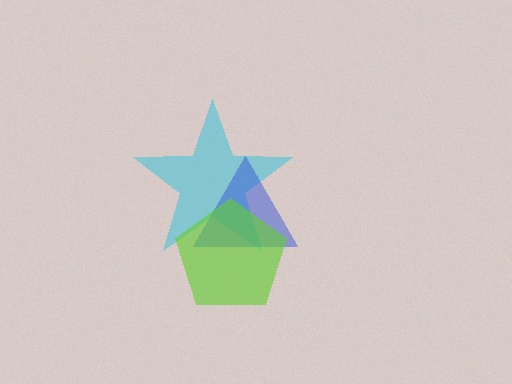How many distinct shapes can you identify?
There are 3 distinct shapes: a cyan star, a blue triangle, a lime pentagon.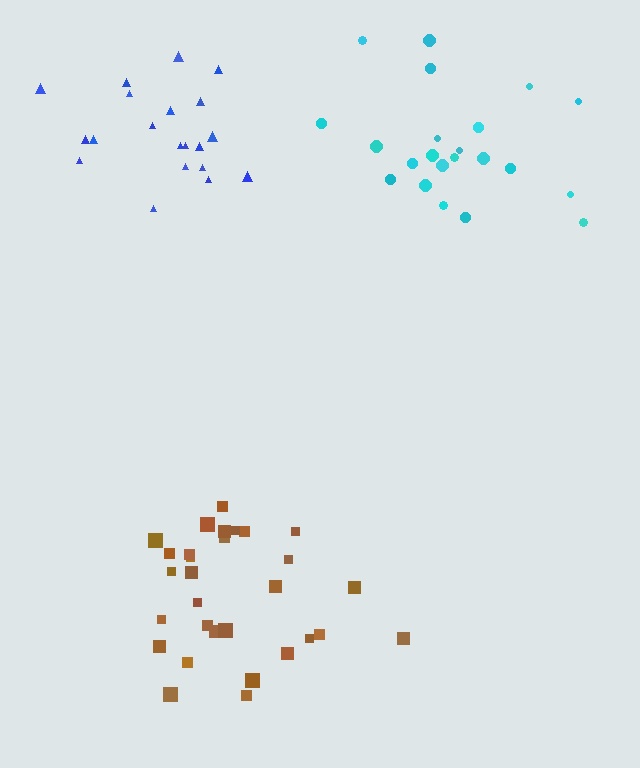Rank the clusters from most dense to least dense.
blue, brown, cyan.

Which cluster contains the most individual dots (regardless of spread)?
Brown (30).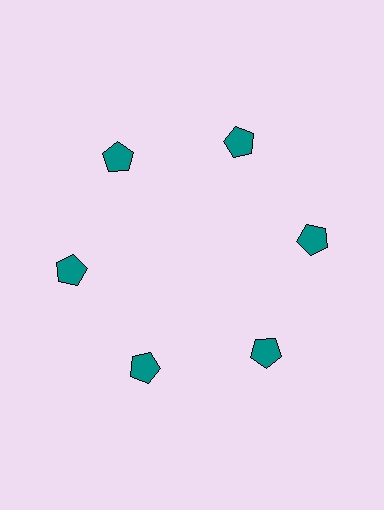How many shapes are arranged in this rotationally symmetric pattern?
There are 6 shapes, arranged in 6 groups of 1.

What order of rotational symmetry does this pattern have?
This pattern has 6-fold rotational symmetry.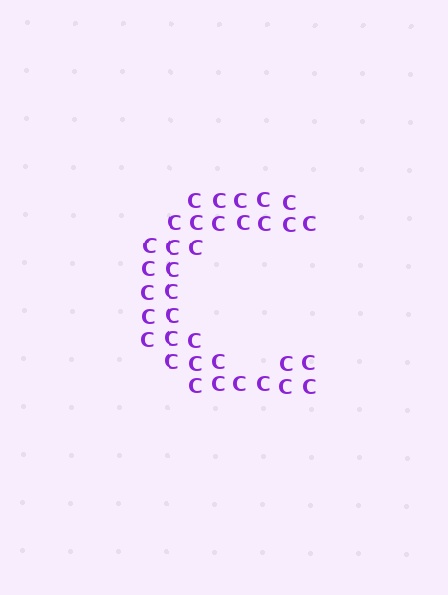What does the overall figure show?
The overall figure shows the letter C.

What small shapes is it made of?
It is made of small letter C's.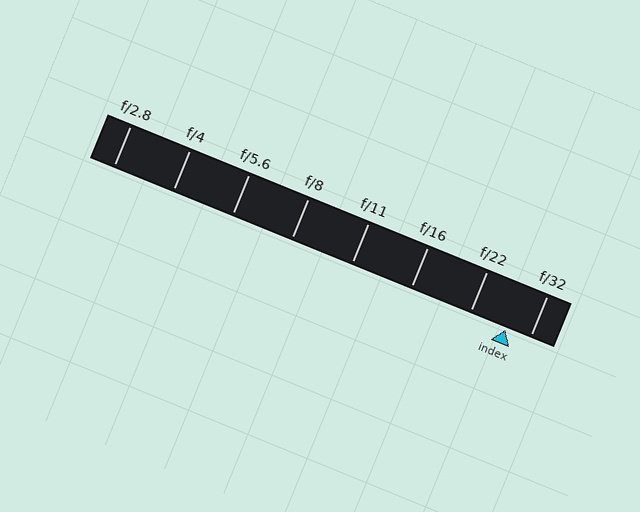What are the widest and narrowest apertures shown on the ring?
The widest aperture shown is f/2.8 and the narrowest is f/32.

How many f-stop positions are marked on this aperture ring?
There are 8 f-stop positions marked.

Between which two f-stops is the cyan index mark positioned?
The index mark is between f/22 and f/32.